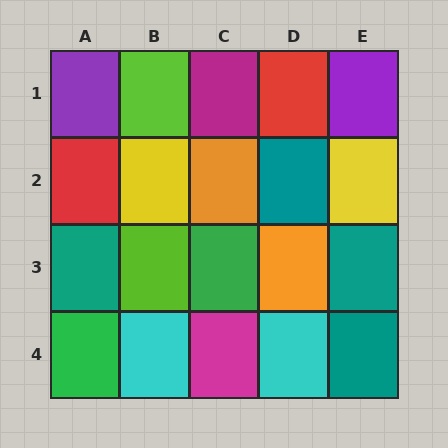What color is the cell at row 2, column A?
Red.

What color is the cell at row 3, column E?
Teal.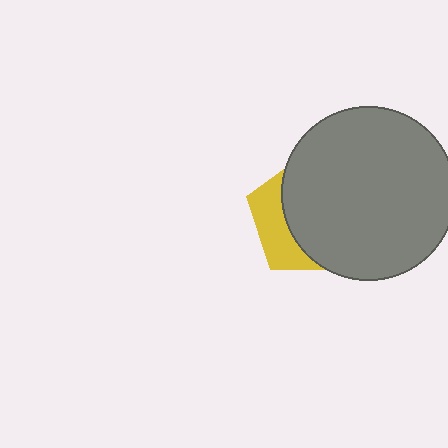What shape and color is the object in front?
The object in front is a gray circle.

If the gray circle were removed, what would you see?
You would see the complete yellow pentagon.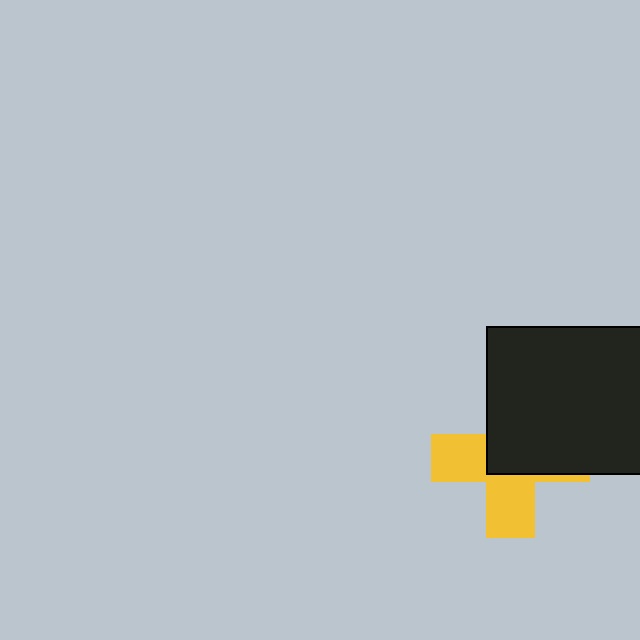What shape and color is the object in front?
The object in front is a black rectangle.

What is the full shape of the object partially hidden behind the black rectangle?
The partially hidden object is a yellow cross.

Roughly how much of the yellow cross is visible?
About half of it is visible (roughly 46%).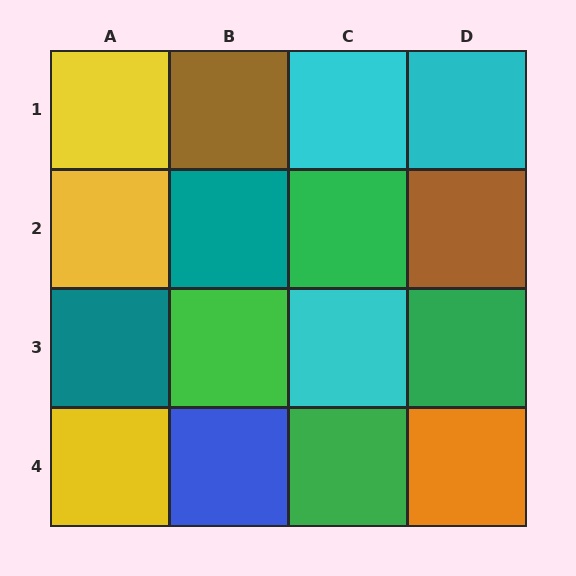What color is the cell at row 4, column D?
Orange.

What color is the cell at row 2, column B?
Teal.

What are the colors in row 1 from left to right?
Yellow, brown, cyan, cyan.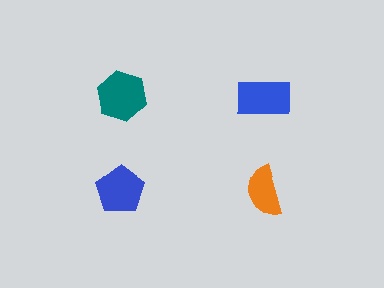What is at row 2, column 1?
A blue pentagon.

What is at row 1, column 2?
A blue rectangle.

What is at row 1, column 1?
A teal hexagon.